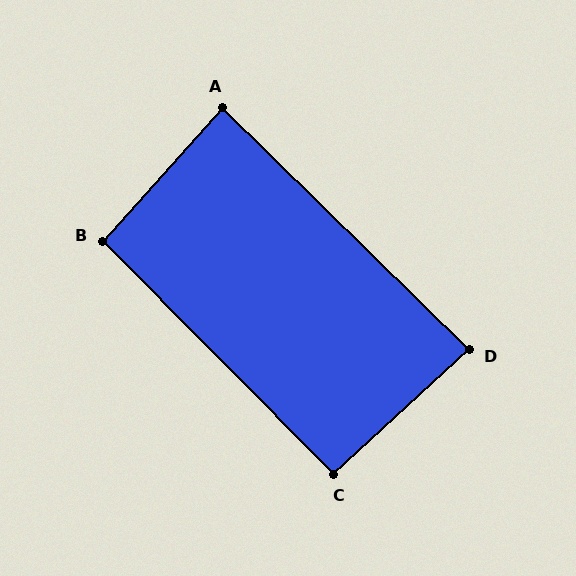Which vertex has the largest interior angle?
B, at approximately 93 degrees.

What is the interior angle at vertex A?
Approximately 88 degrees (approximately right).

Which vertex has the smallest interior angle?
D, at approximately 87 degrees.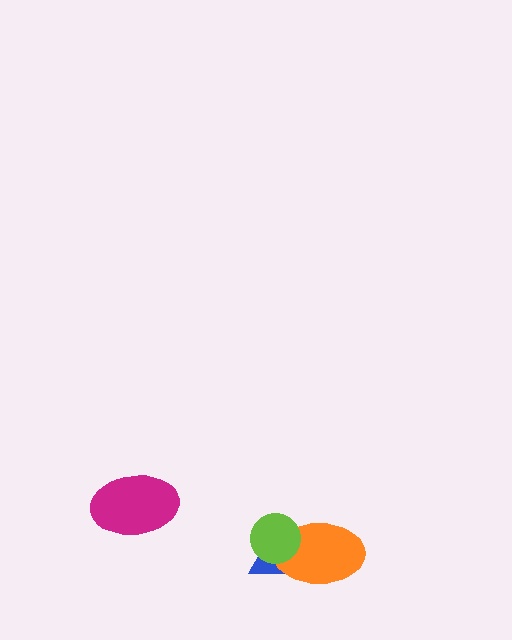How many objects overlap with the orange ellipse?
2 objects overlap with the orange ellipse.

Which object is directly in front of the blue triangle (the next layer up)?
The orange ellipse is directly in front of the blue triangle.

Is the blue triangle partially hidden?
Yes, it is partially covered by another shape.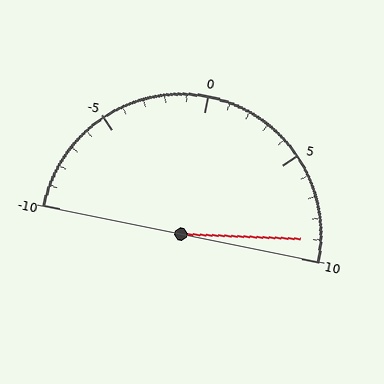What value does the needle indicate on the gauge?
The needle indicates approximately 9.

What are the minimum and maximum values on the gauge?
The gauge ranges from -10 to 10.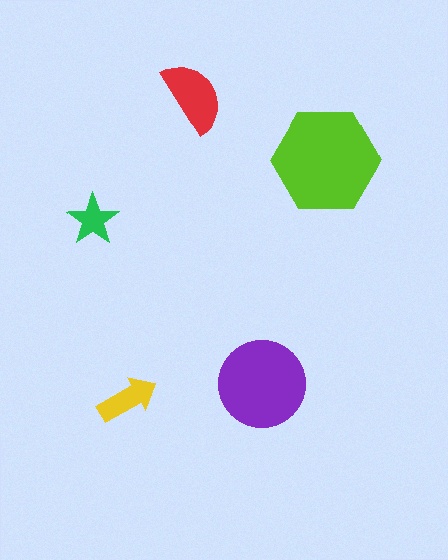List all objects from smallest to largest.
The green star, the yellow arrow, the red semicircle, the purple circle, the lime hexagon.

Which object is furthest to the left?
The green star is leftmost.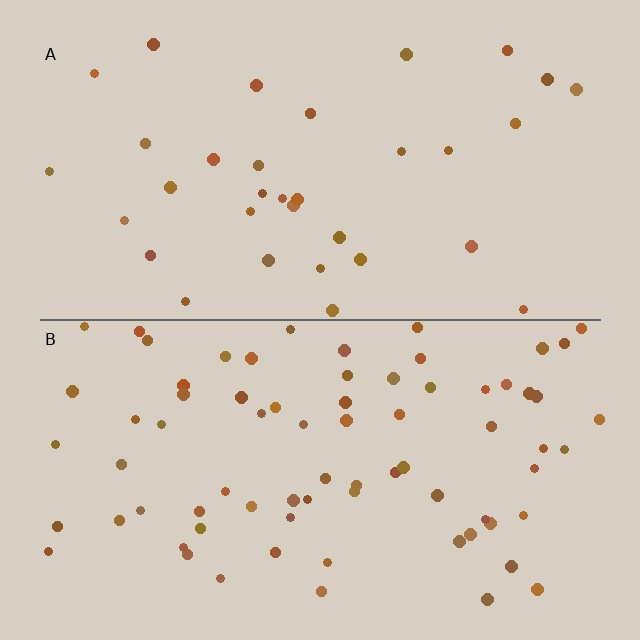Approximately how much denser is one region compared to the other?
Approximately 2.2× — region B over region A.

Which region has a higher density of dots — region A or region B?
B (the bottom).